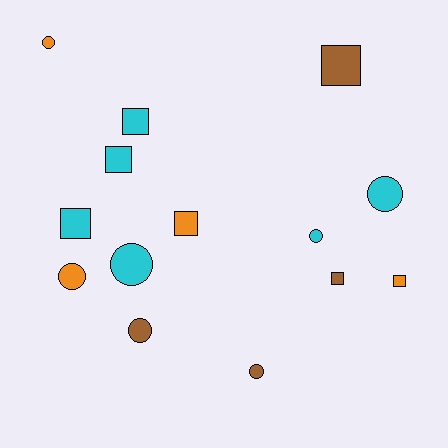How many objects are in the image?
There are 14 objects.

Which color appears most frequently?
Cyan, with 6 objects.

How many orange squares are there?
There are 2 orange squares.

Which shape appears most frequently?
Square, with 7 objects.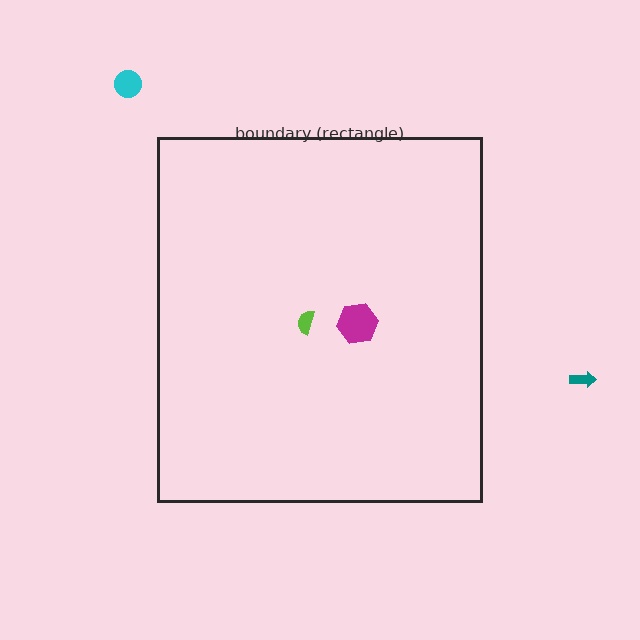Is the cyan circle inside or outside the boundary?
Outside.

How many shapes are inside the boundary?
2 inside, 2 outside.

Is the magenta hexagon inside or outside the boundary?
Inside.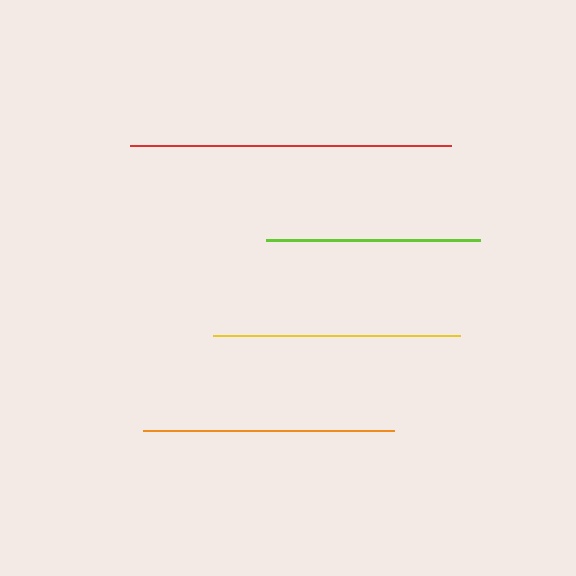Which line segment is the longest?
The red line is the longest at approximately 321 pixels.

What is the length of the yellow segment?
The yellow segment is approximately 247 pixels long.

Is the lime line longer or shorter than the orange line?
The orange line is longer than the lime line.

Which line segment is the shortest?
The lime line is the shortest at approximately 214 pixels.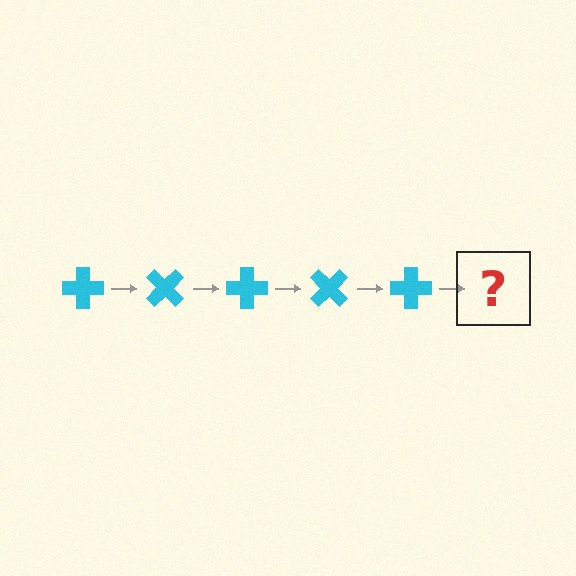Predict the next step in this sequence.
The next step is a cyan cross rotated 225 degrees.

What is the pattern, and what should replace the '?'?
The pattern is that the cross rotates 45 degrees each step. The '?' should be a cyan cross rotated 225 degrees.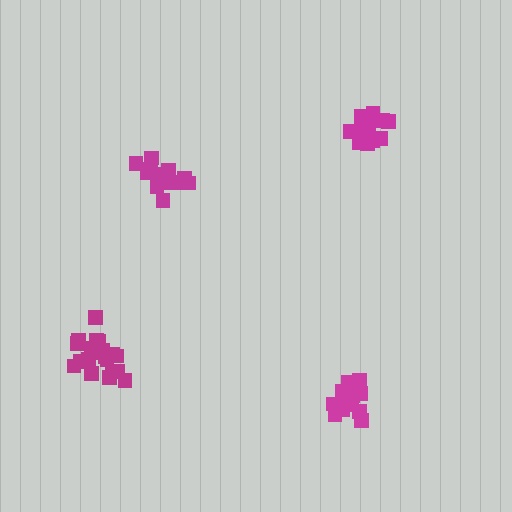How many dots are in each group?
Group 1: 15 dots, Group 2: 15 dots, Group 3: 14 dots, Group 4: 20 dots (64 total).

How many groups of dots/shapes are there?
There are 4 groups.